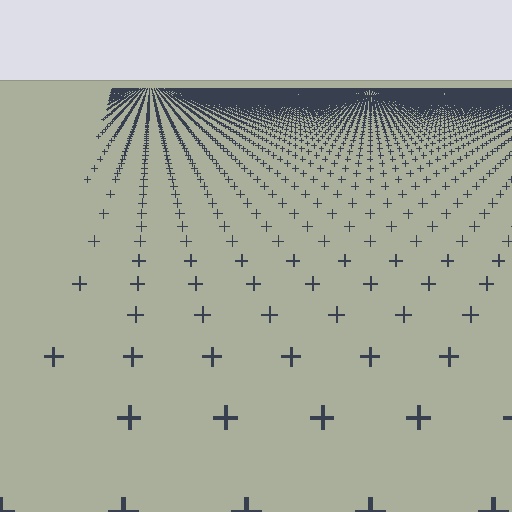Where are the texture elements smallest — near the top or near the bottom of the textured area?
Near the top.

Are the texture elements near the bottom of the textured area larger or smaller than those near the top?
Larger. Near the bottom, elements are closer to the viewer and appear at a bigger on-screen size.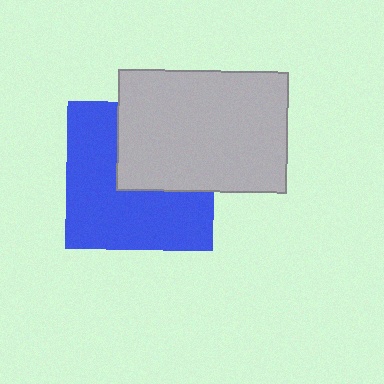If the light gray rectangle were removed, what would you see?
You would see the complete blue square.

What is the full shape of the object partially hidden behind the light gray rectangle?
The partially hidden object is a blue square.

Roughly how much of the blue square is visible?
About half of it is visible (roughly 61%).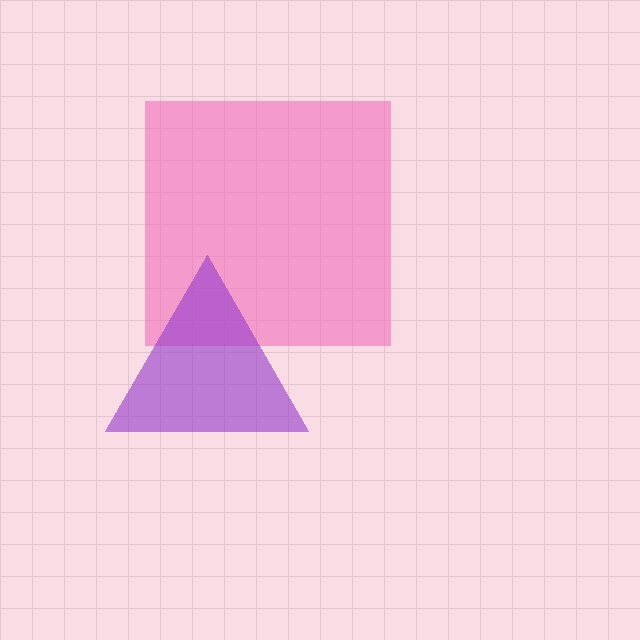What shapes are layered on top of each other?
The layered shapes are: a pink square, a purple triangle.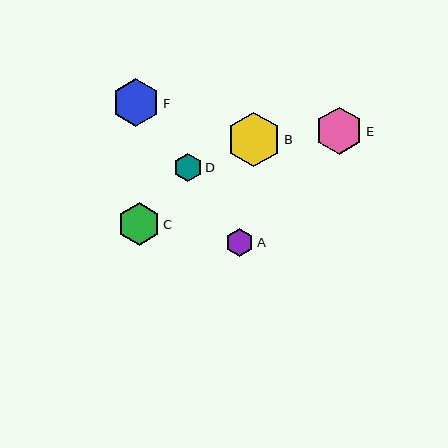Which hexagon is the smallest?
Hexagon A is the smallest with a size of approximately 28 pixels.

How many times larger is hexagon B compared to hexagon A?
Hexagon B is approximately 1.9 times the size of hexagon A.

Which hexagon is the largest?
Hexagon B is the largest with a size of approximately 55 pixels.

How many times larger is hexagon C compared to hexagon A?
Hexagon C is approximately 1.5 times the size of hexagon A.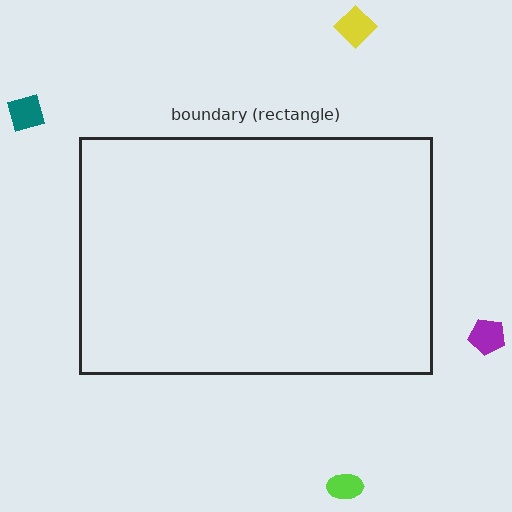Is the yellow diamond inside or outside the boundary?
Outside.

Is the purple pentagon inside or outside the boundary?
Outside.